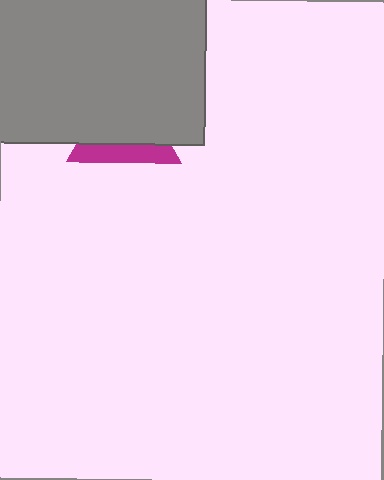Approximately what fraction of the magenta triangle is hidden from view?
Roughly 68% of the magenta triangle is hidden behind the gray rectangle.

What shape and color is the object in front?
The object in front is a gray rectangle.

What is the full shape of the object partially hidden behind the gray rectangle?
The partially hidden object is a magenta triangle.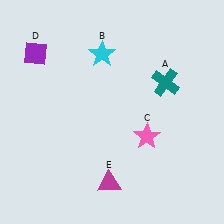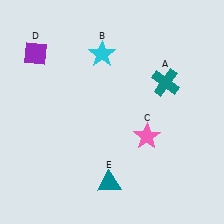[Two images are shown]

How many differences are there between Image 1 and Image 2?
There is 1 difference between the two images.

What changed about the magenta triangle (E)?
In Image 1, E is magenta. In Image 2, it changed to teal.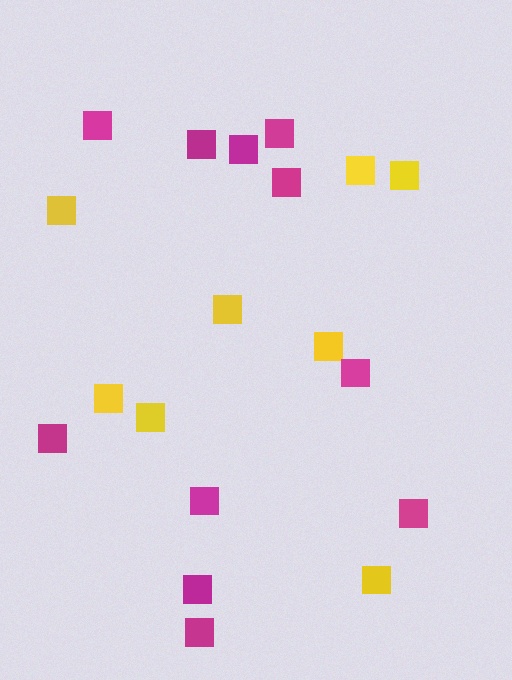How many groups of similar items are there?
There are 2 groups: one group of yellow squares (8) and one group of magenta squares (11).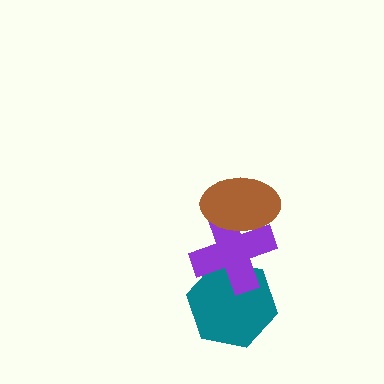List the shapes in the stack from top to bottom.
From top to bottom: the brown ellipse, the purple cross, the teal hexagon.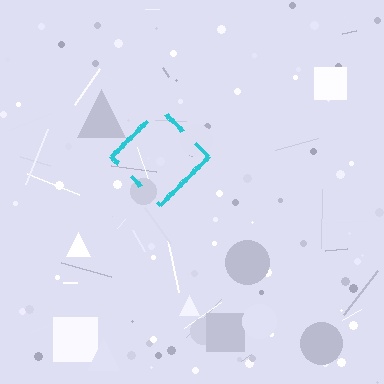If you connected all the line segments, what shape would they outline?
They would outline a diamond.